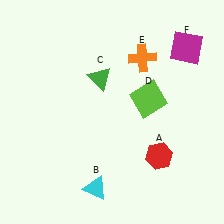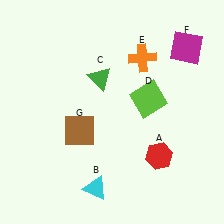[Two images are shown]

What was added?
A brown square (G) was added in Image 2.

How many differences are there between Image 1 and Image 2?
There is 1 difference between the two images.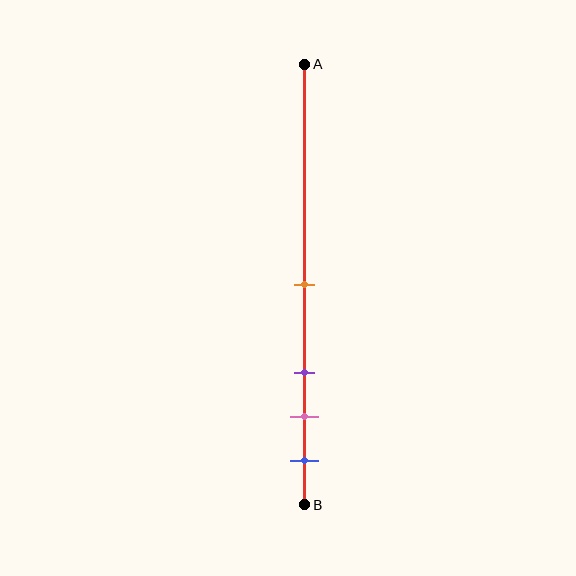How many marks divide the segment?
There are 4 marks dividing the segment.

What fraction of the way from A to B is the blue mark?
The blue mark is approximately 90% (0.9) of the way from A to B.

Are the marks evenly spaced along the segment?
No, the marks are not evenly spaced.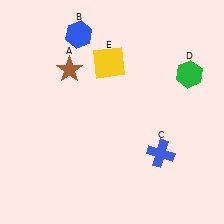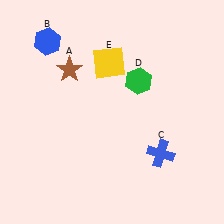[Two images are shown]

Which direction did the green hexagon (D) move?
The green hexagon (D) moved left.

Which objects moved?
The objects that moved are: the blue hexagon (B), the green hexagon (D).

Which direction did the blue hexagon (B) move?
The blue hexagon (B) moved left.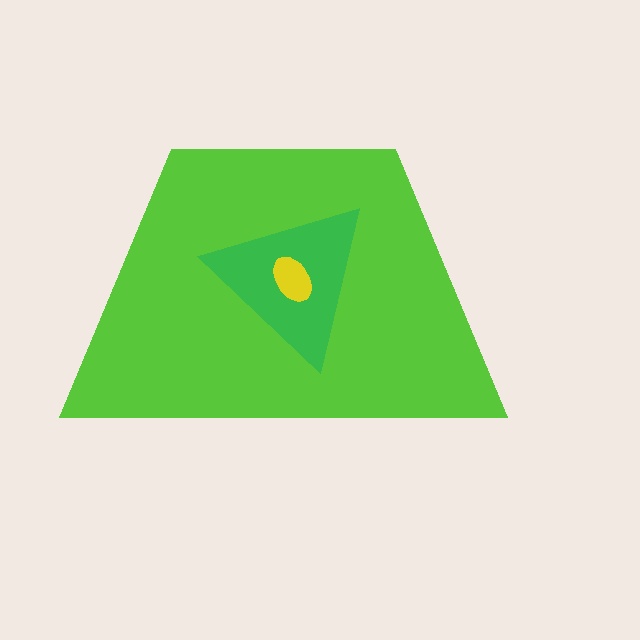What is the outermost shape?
The lime trapezoid.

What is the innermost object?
The yellow ellipse.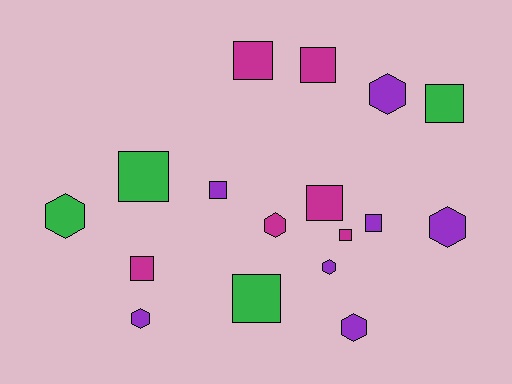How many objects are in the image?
There are 17 objects.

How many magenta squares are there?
There are 5 magenta squares.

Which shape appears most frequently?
Square, with 10 objects.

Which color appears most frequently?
Purple, with 7 objects.